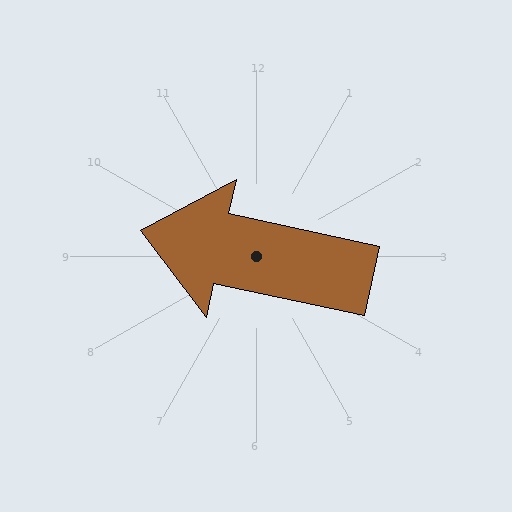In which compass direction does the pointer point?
West.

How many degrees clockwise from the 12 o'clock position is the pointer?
Approximately 282 degrees.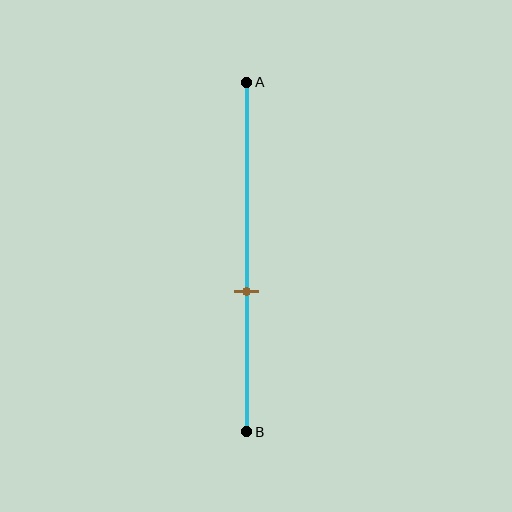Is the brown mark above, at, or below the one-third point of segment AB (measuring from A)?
The brown mark is below the one-third point of segment AB.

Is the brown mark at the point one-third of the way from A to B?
No, the mark is at about 60% from A, not at the 33% one-third point.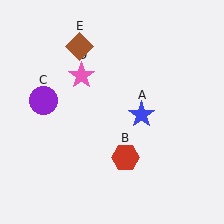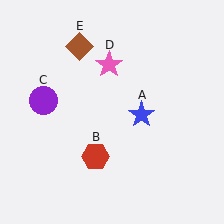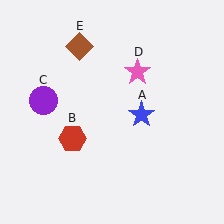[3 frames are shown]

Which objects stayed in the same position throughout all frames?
Blue star (object A) and purple circle (object C) and brown diamond (object E) remained stationary.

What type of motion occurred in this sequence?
The red hexagon (object B), pink star (object D) rotated clockwise around the center of the scene.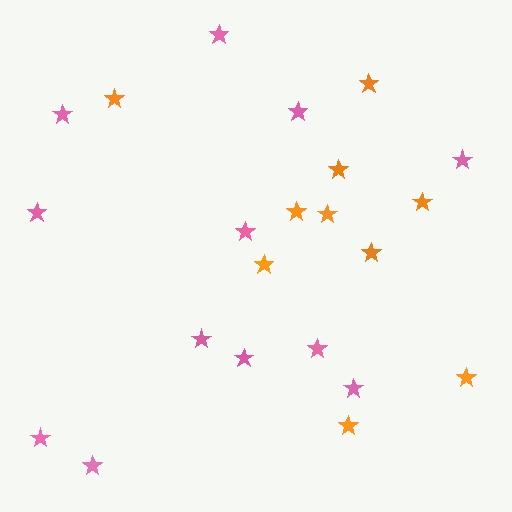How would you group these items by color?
There are 2 groups: one group of pink stars (12) and one group of orange stars (10).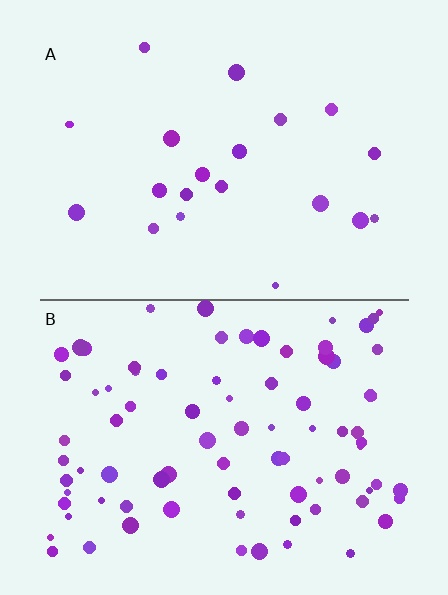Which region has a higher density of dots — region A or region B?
B (the bottom).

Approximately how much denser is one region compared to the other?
Approximately 3.9× — region B over region A.